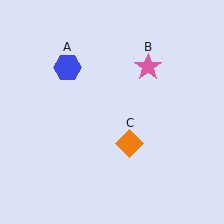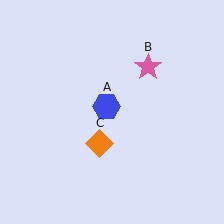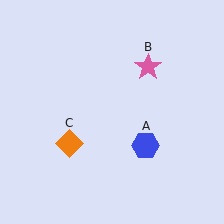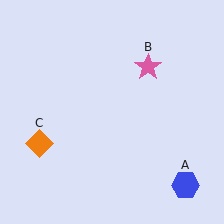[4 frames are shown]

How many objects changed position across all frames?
2 objects changed position: blue hexagon (object A), orange diamond (object C).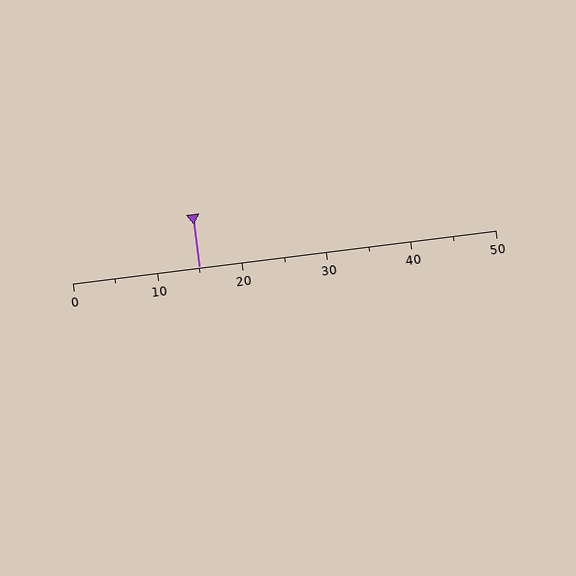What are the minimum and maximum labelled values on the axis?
The axis runs from 0 to 50.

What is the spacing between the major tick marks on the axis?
The major ticks are spaced 10 apart.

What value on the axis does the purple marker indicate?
The marker indicates approximately 15.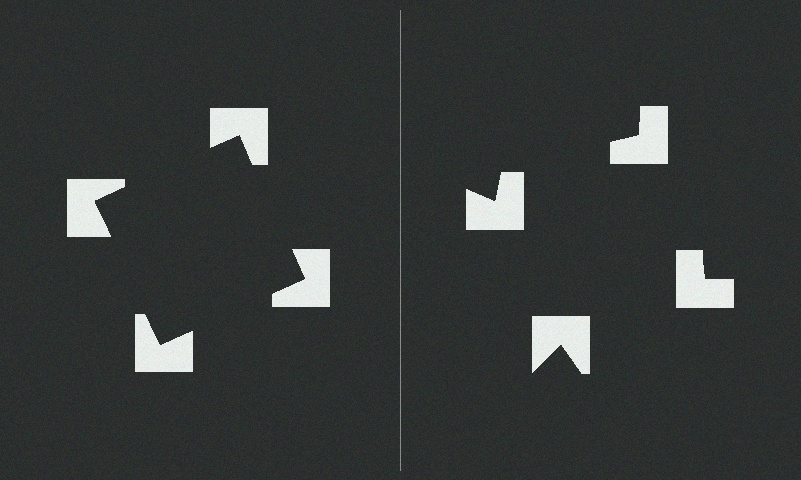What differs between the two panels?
The notched squares are positioned identically on both sides; only the wedge orientations differ. On the left they align to a square; on the right they are misaligned.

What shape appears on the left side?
An illusory square.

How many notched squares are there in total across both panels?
8 — 4 on each side.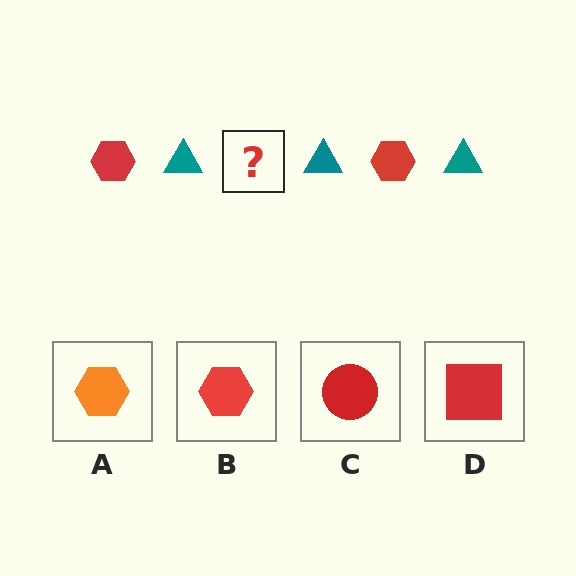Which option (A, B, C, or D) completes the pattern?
B.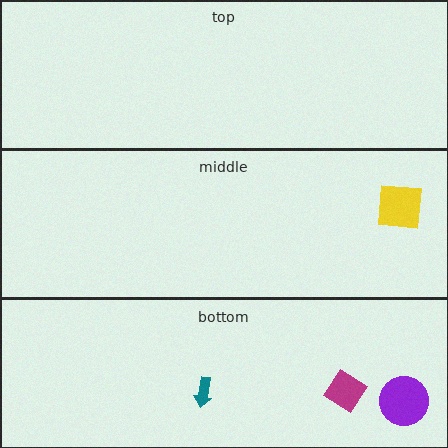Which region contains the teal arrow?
The bottom region.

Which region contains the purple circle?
The bottom region.